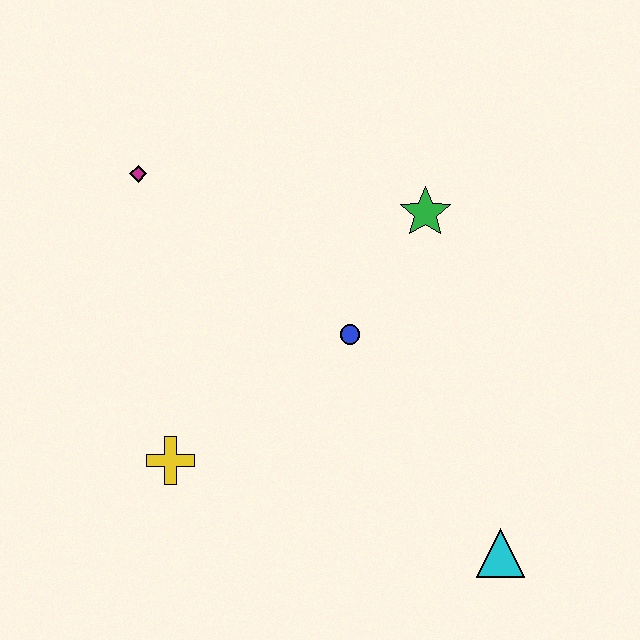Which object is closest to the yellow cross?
The blue circle is closest to the yellow cross.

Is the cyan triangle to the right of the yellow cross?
Yes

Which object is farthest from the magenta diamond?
The cyan triangle is farthest from the magenta diamond.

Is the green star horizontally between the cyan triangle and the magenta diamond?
Yes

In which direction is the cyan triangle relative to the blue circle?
The cyan triangle is below the blue circle.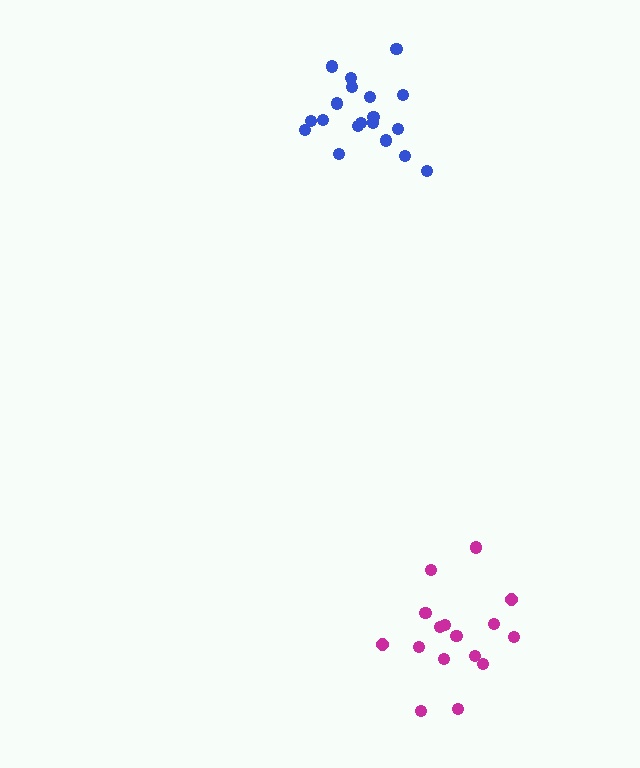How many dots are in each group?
Group 1: 16 dots, Group 2: 19 dots (35 total).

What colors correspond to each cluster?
The clusters are colored: magenta, blue.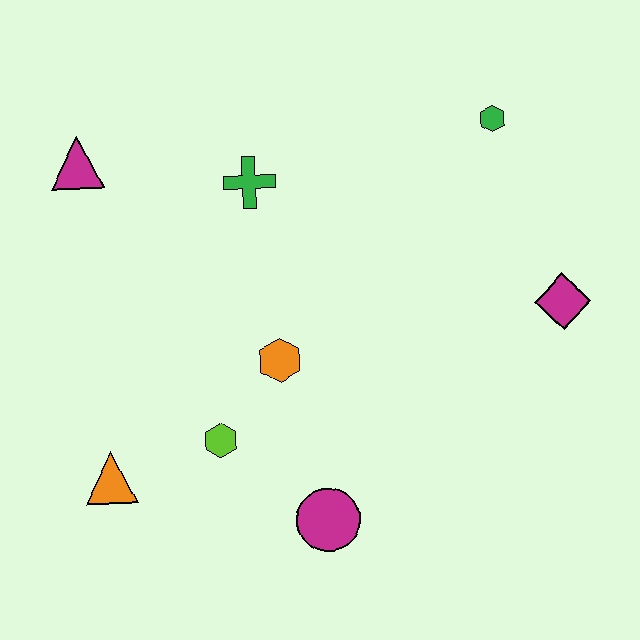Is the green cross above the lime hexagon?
Yes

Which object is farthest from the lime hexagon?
The green hexagon is farthest from the lime hexagon.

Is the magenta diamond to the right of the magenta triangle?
Yes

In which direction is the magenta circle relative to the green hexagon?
The magenta circle is below the green hexagon.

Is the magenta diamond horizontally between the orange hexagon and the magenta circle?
No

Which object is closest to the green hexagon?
The magenta diamond is closest to the green hexagon.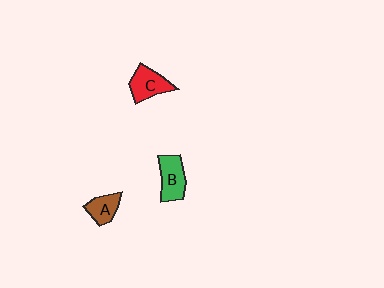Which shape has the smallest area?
Shape A (brown).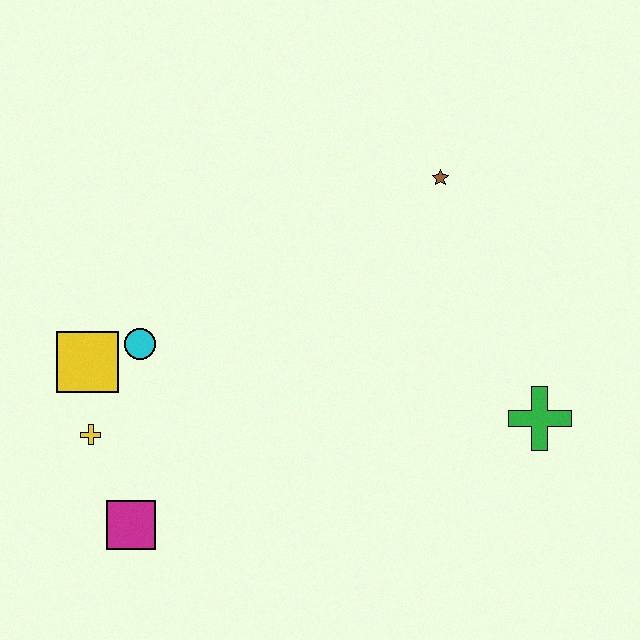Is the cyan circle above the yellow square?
Yes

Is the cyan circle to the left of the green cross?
Yes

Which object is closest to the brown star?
The green cross is closest to the brown star.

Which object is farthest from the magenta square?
The brown star is farthest from the magenta square.